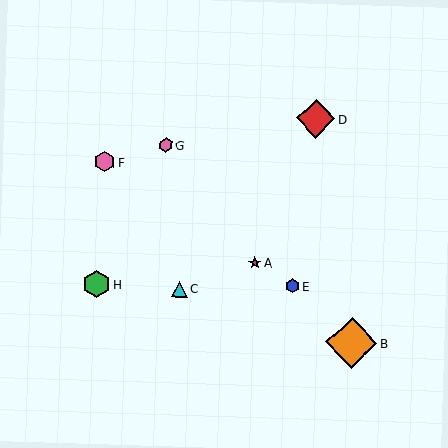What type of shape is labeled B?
Shape B is an orange diamond.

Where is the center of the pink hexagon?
The center of the pink hexagon is at (166, 145).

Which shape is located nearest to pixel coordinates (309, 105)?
The red diamond (labeled D) at (316, 119) is nearest to that location.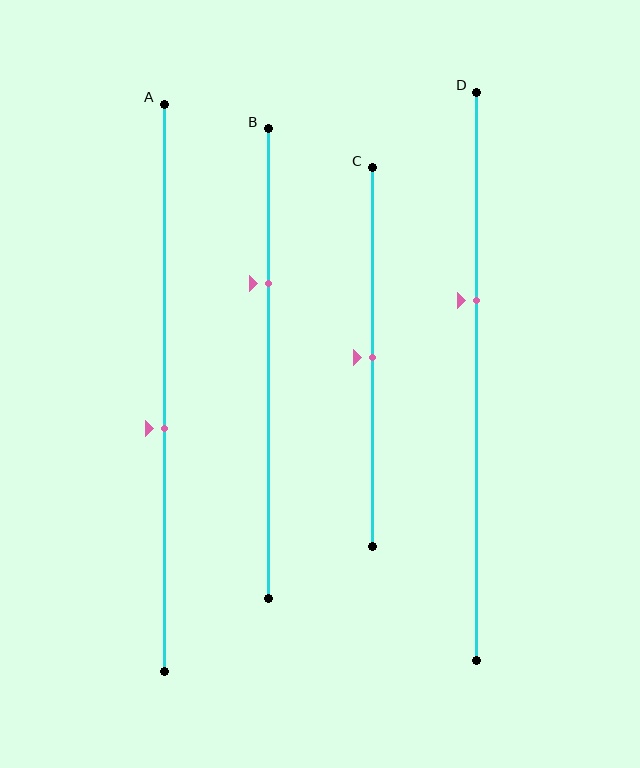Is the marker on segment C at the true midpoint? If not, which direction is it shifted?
Yes, the marker on segment C is at the true midpoint.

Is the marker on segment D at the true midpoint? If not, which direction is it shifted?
No, the marker on segment D is shifted upward by about 13% of the segment length.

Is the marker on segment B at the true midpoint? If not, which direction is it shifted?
No, the marker on segment B is shifted upward by about 17% of the segment length.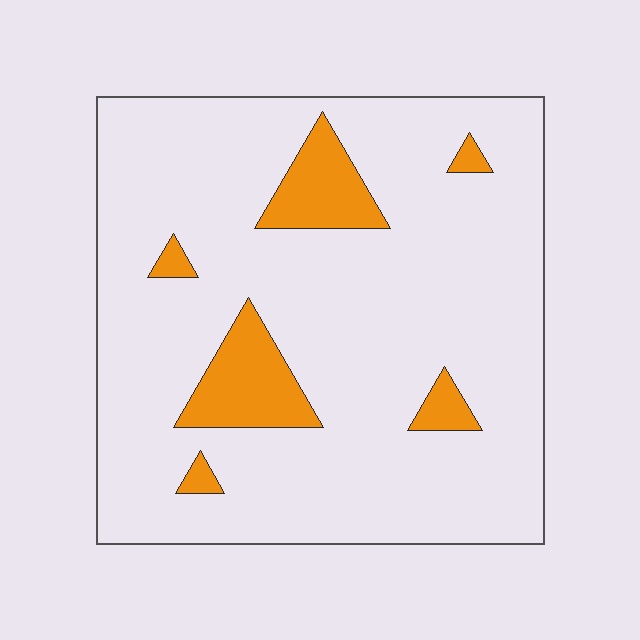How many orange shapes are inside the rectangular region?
6.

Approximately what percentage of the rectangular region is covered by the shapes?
Approximately 10%.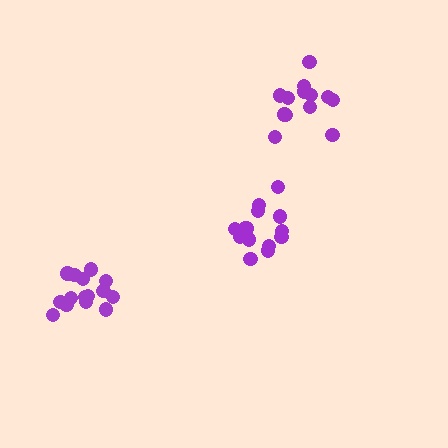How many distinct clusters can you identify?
There are 3 distinct clusters.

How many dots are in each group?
Group 1: 15 dots, Group 2: 14 dots, Group 3: 13 dots (42 total).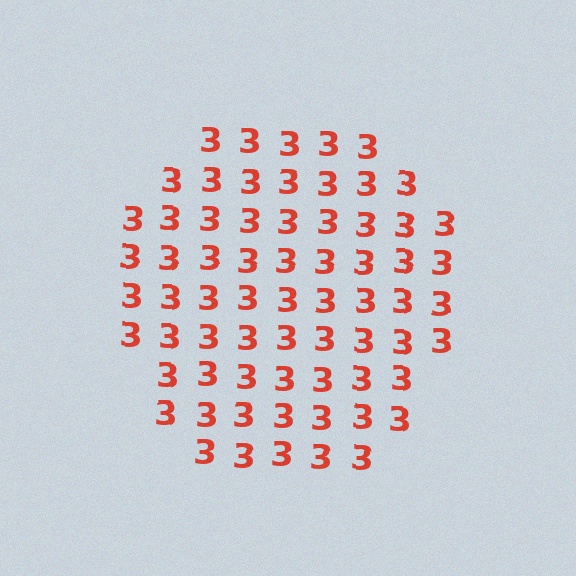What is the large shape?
The large shape is a hexagon.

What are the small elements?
The small elements are digit 3's.